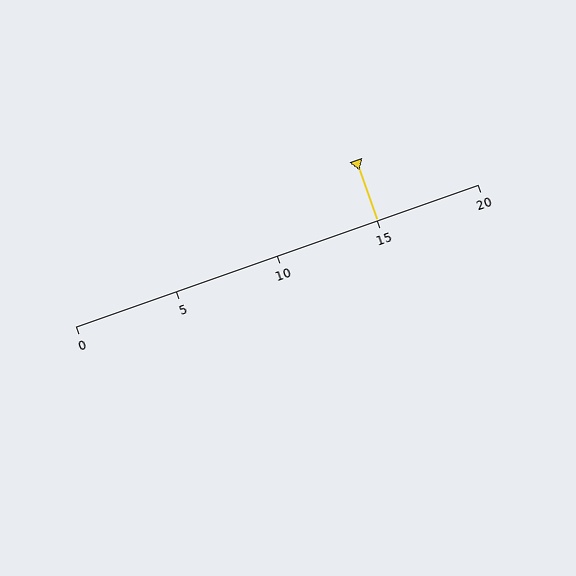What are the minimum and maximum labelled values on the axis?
The axis runs from 0 to 20.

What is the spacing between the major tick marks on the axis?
The major ticks are spaced 5 apart.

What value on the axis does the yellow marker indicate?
The marker indicates approximately 15.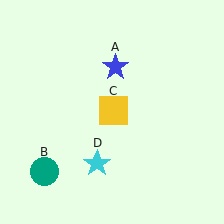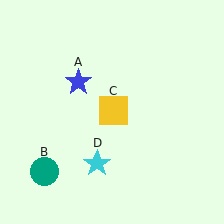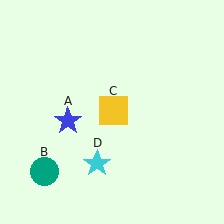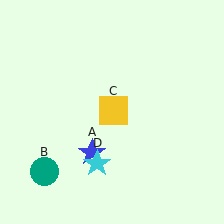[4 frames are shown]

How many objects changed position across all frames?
1 object changed position: blue star (object A).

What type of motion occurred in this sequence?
The blue star (object A) rotated counterclockwise around the center of the scene.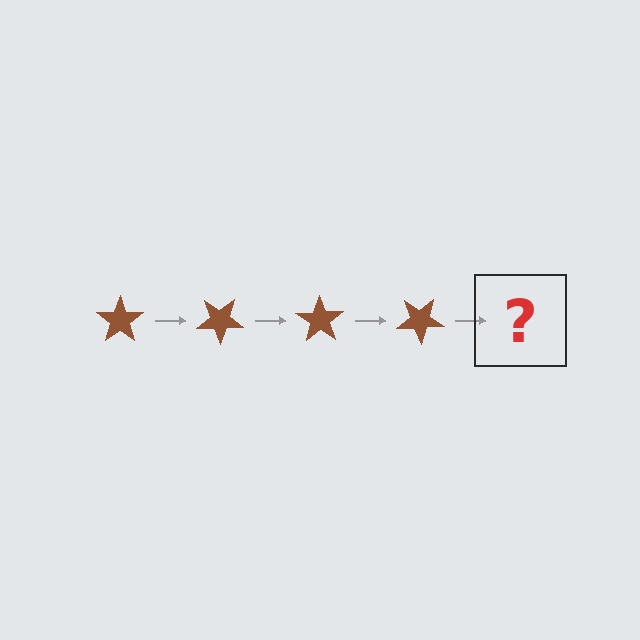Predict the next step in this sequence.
The next step is a brown star rotated 140 degrees.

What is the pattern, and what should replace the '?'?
The pattern is that the star rotates 35 degrees each step. The '?' should be a brown star rotated 140 degrees.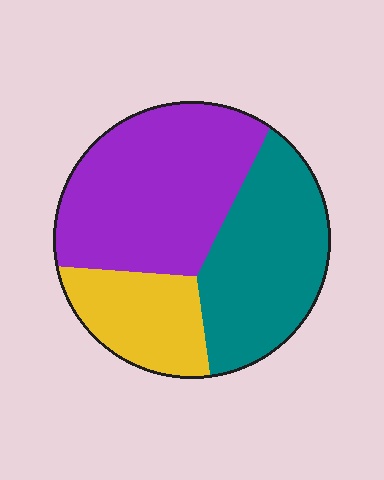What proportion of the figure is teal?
Teal takes up between a third and a half of the figure.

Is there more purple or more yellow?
Purple.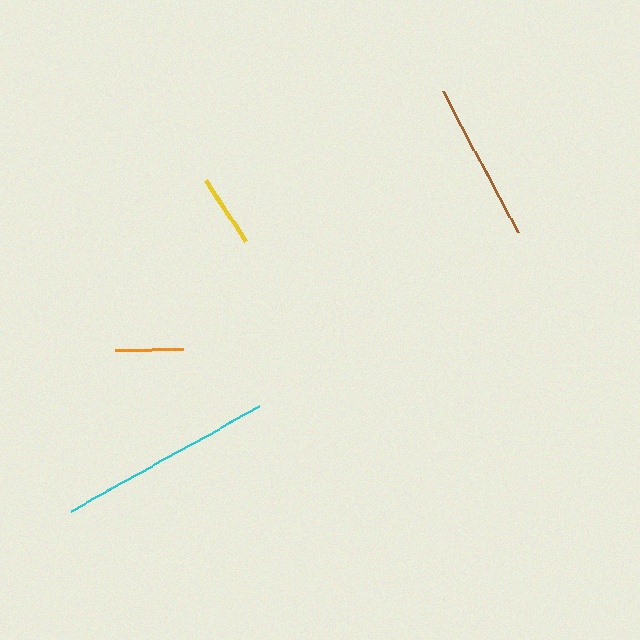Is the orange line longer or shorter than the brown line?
The brown line is longer than the orange line.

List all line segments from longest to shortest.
From longest to shortest: cyan, brown, yellow, orange.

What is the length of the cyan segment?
The cyan segment is approximately 215 pixels long.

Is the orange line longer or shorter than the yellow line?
The yellow line is longer than the orange line.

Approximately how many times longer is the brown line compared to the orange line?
The brown line is approximately 2.4 times the length of the orange line.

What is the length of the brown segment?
The brown segment is approximately 160 pixels long.